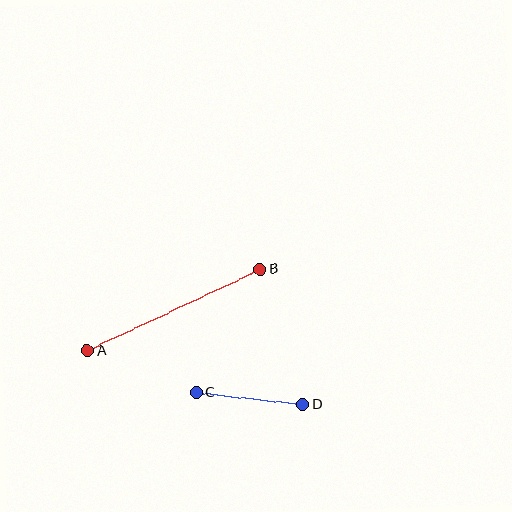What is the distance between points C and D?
The distance is approximately 108 pixels.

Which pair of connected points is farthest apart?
Points A and B are farthest apart.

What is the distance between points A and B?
The distance is approximately 191 pixels.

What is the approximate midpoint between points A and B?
The midpoint is at approximately (174, 310) pixels.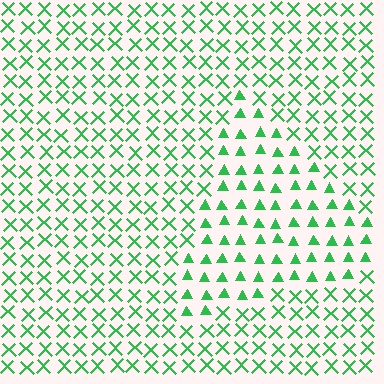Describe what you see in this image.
The image is filled with small green elements arranged in a uniform grid. A triangle-shaped region contains triangles, while the surrounding area contains X marks. The boundary is defined purely by the change in element shape.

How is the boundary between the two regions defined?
The boundary is defined by a change in element shape: triangles inside vs. X marks outside. All elements share the same color and spacing.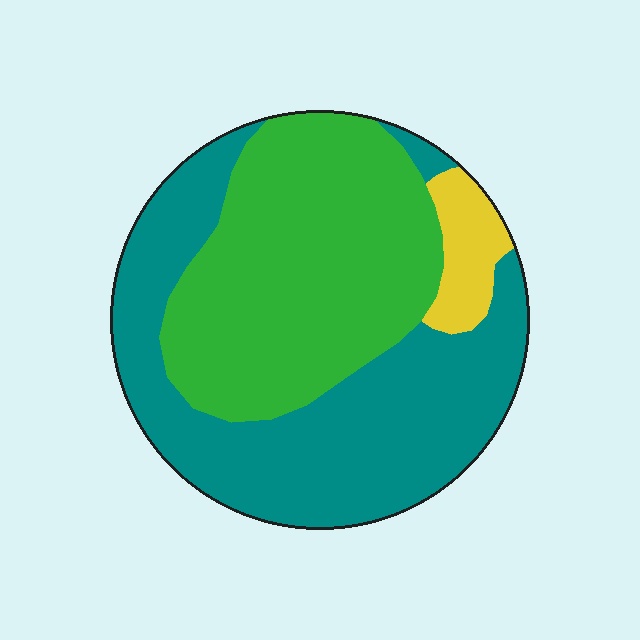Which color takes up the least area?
Yellow, at roughly 5%.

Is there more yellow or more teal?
Teal.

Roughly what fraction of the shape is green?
Green takes up between a quarter and a half of the shape.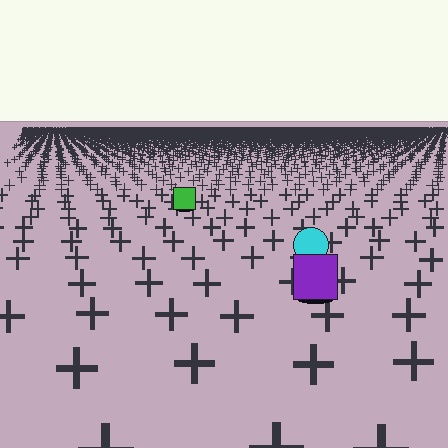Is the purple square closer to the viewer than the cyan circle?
Yes. The purple square is closer — you can tell from the texture gradient: the ground texture is coarser near it.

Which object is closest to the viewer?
The purple square is closest. The texture marks near it are larger and more spread out.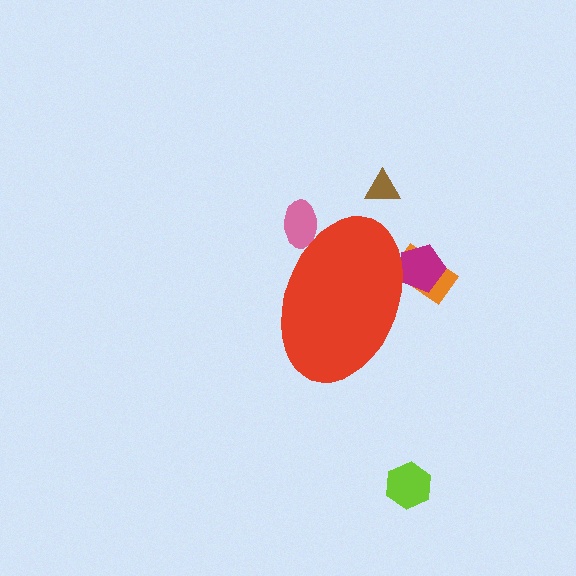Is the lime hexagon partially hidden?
No, the lime hexagon is fully visible.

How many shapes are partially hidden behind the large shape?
3 shapes are partially hidden.